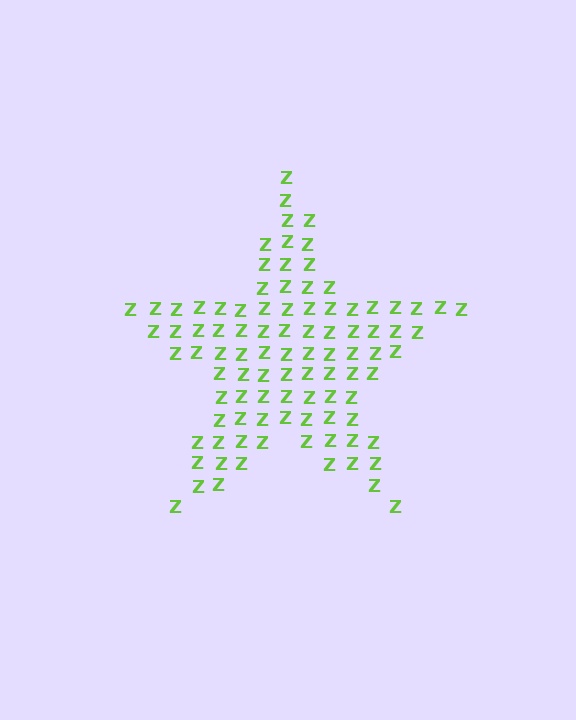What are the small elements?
The small elements are letter Z's.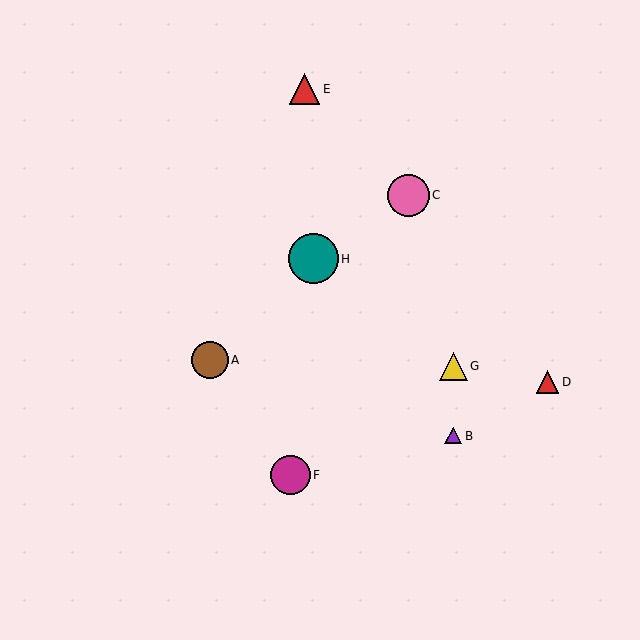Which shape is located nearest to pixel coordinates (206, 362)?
The brown circle (labeled A) at (210, 360) is nearest to that location.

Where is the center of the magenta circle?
The center of the magenta circle is at (290, 475).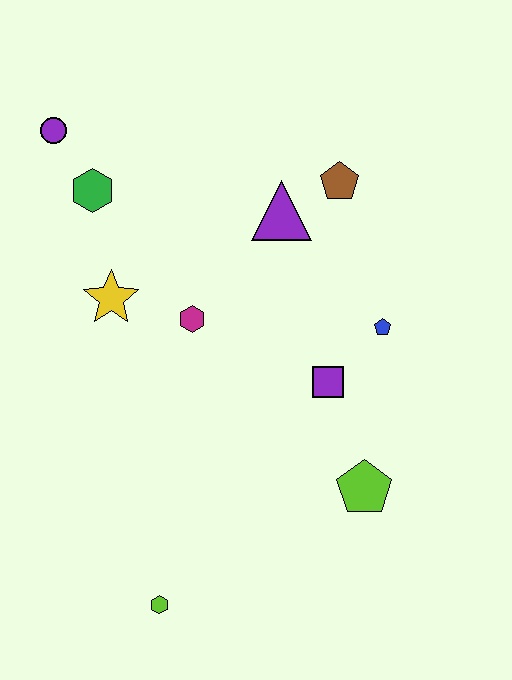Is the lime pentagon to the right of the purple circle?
Yes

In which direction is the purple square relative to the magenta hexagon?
The purple square is to the right of the magenta hexagon.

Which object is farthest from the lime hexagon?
The purple circle is farthest from the lime hexagon.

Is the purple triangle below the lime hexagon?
No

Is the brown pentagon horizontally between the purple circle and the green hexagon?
No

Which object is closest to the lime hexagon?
The lime pentagon is closest to the lime hexagon.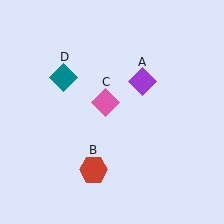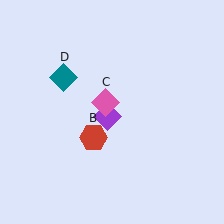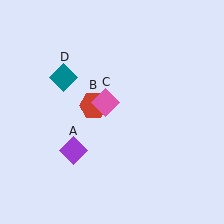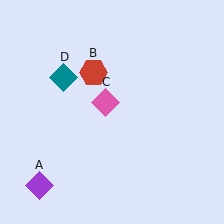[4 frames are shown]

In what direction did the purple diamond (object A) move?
The purple diamond (object A) moved down and to the left.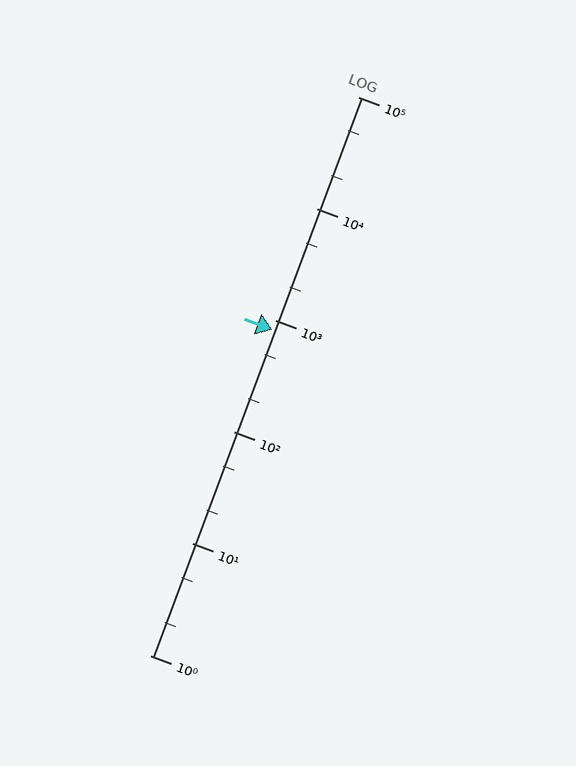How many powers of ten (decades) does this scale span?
The scale spans 5 decades, from 1 to 100000.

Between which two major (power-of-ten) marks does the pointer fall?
The pointer is between 100 and 1000.